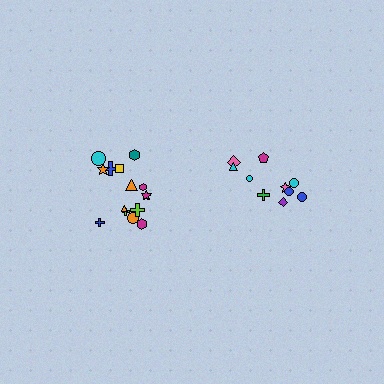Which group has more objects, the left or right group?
The left group.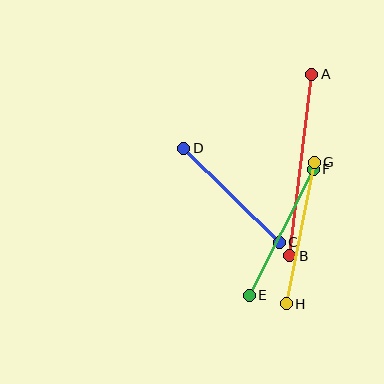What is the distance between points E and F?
The distance is approximately 141 pixels.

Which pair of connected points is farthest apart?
Points A and B are farthest apart.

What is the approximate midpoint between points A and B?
The midpoint is at approximately (301, 165) pixels.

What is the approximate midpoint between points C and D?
The midpoint is at approximately (232, 195) pixels.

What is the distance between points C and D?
The distance is approximately 134 pixels.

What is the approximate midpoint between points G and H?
The midpoint is at approximately (300, 233) pixels.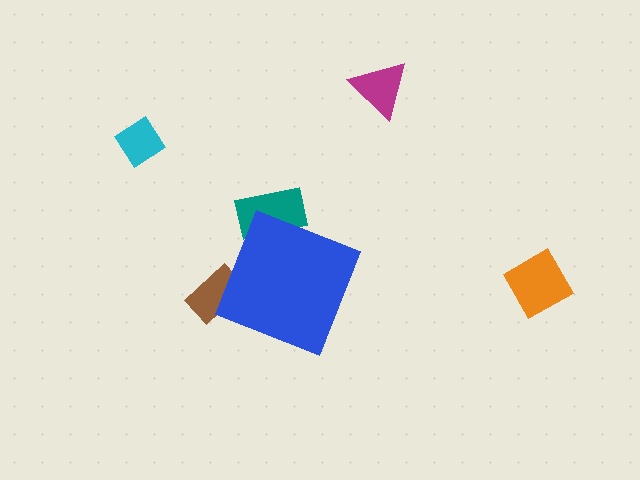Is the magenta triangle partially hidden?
No, the magenta triangle is fully visible.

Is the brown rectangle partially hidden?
Yes, the brown rectangle is partially hidden behind the blue diamond.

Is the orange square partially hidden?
No, the orange square is fully visible.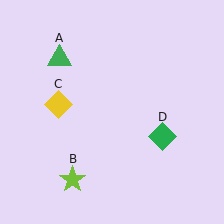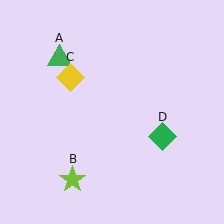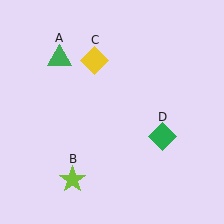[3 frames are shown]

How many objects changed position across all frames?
1 object changed position: yellow diamond (object C).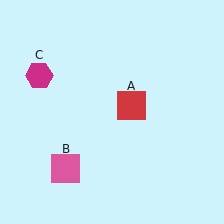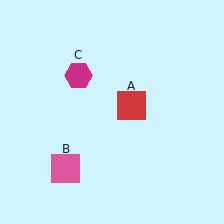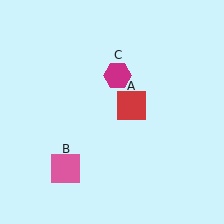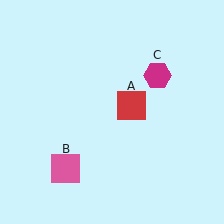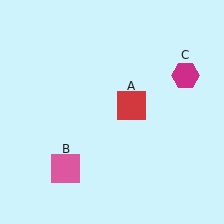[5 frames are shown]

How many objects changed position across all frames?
1 object changed position: magenta hexagon (object C).